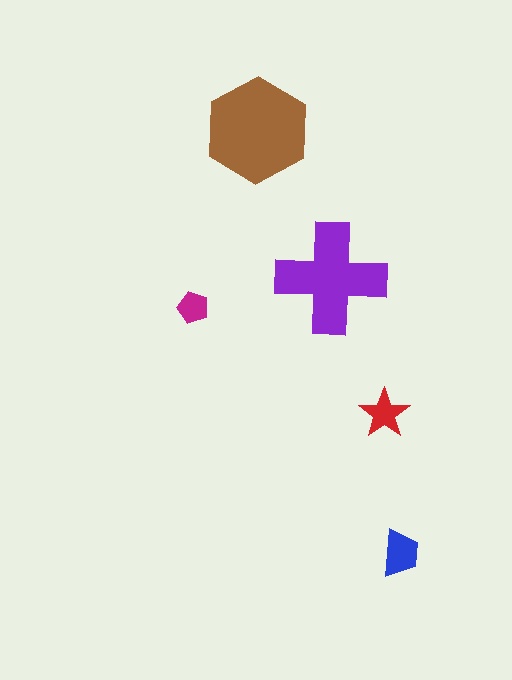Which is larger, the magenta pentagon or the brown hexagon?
The brown hexagon.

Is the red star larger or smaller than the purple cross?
Smaller.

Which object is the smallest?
The magenta pentagon.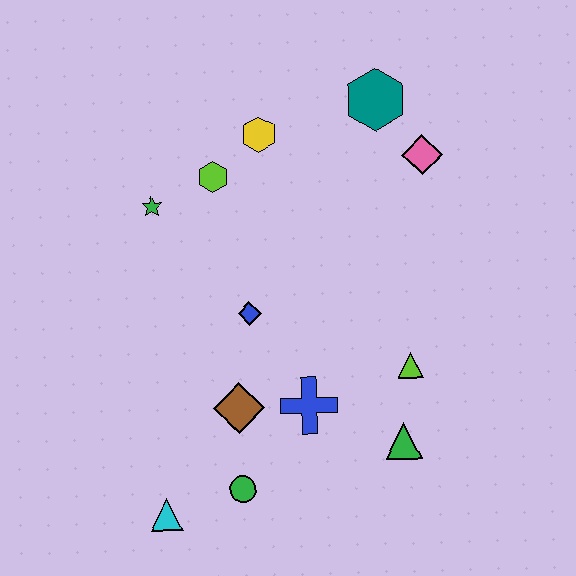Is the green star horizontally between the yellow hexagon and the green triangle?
No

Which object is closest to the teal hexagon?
The pink diamond is closest to the teal hexagon.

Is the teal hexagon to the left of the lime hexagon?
No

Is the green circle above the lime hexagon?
No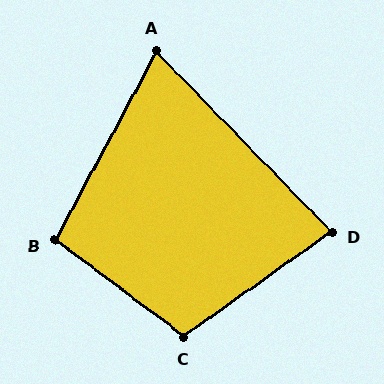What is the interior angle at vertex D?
Approximately 81 degrees (acute).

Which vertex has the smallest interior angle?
A, at approximately 72 degrees.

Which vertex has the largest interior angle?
C, at approximately 108 degrees.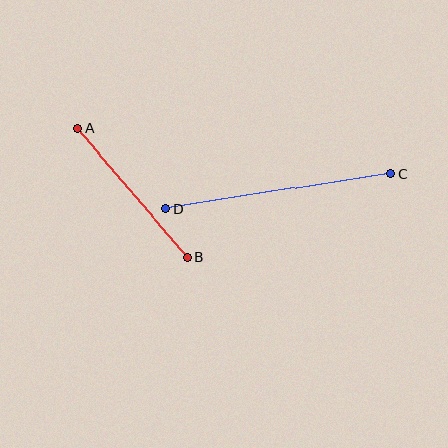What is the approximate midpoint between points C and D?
The midpoint is at approximately (279, 191) pixels.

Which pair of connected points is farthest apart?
Points C and D are farthest apart.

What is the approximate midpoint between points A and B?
The midpoint is at approximately (132, 193) pixels.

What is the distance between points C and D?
The distance is approximately 228 pixels.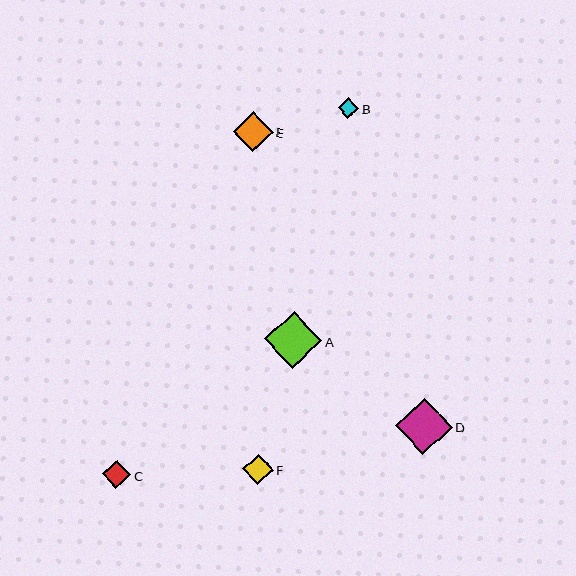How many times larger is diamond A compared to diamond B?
Diamond A is approximately 2.8 times the size of diamond B.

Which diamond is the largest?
Diamond A is the largest with a size of approximately 57 pixels.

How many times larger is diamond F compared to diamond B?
Diamond F is approximately 1.5 times the size of diamond B.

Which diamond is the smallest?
Diamond B is the smallest with a size of approximately 21 pixels.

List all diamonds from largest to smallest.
From largest to smallest: A, D, E, F, C, B.